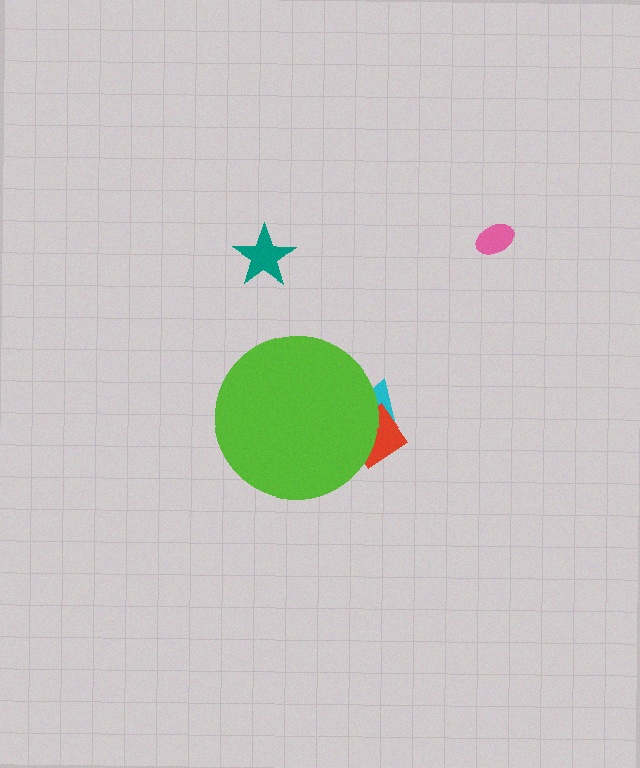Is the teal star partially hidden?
No, the teal star is fully visible.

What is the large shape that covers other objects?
A lime circle.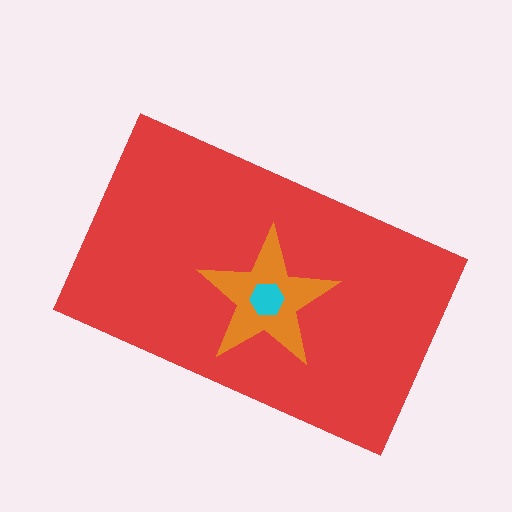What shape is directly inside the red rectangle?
The orange star.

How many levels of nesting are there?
3.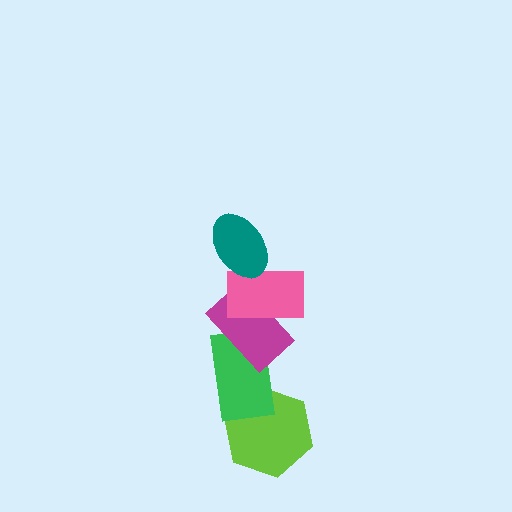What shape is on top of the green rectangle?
The magenta rectangle is on top of the green rectangle.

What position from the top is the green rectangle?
The green rectangle is 4th from the top.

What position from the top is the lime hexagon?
The lime hexagon is 5th from the top.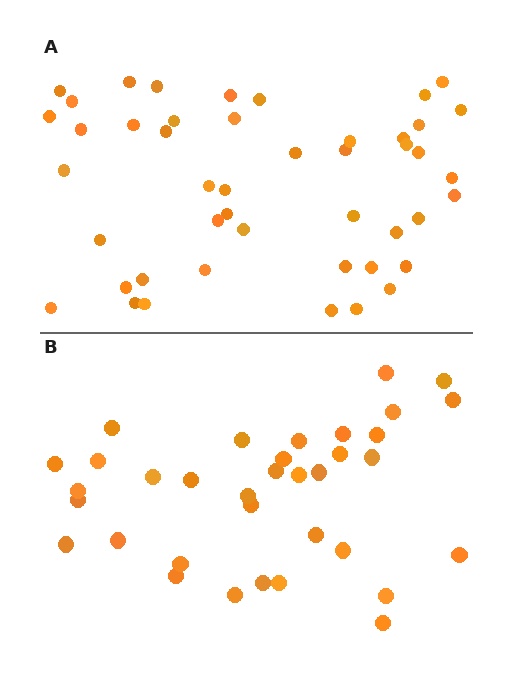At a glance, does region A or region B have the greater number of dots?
Region A (the top region) has more dots.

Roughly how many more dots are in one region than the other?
Region A has roughly 12 or so more dots than region B.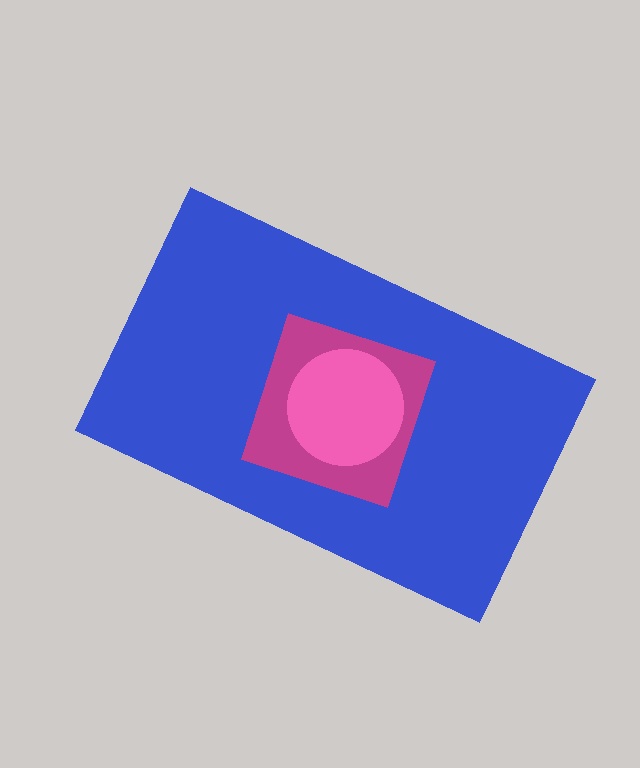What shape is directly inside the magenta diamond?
The pink circle.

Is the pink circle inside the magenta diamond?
Yes.